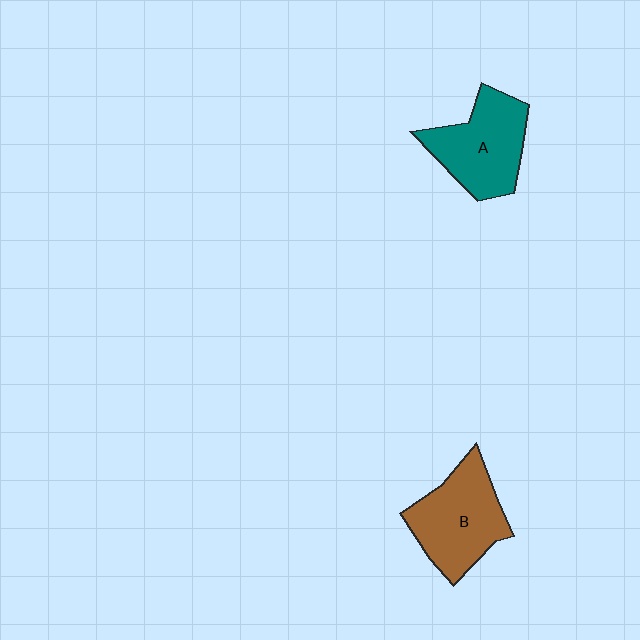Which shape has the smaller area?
Shape A (teal).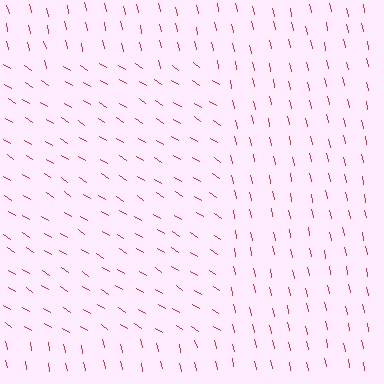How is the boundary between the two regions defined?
The boundary is defined purely by a change in line orientation (approximately 45 degrees difference). All lines are the same color and thickness.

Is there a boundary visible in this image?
Yes, there is a texture boundary formed by a change in line orientation.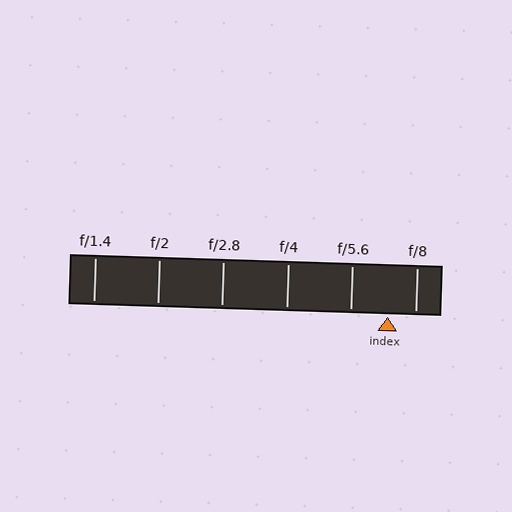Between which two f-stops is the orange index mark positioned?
The index mark is between f/5.6 and f/8.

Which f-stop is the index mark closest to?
The index mark is closest to f/8.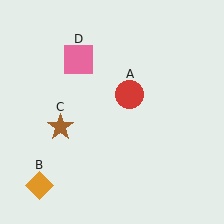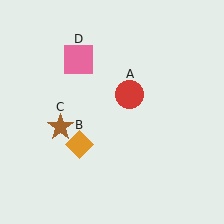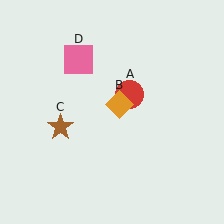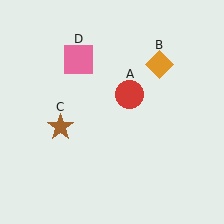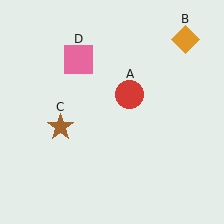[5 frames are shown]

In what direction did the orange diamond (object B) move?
The orange diamond (object B) moved up and to the right.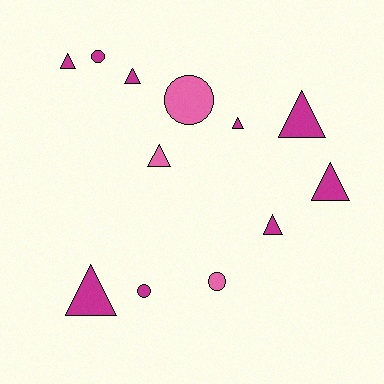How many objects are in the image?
There are 12 objects.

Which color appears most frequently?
Magenta, with 9 objects.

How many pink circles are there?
There are 2 pink circles.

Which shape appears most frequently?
Triangle, with 8 objects.